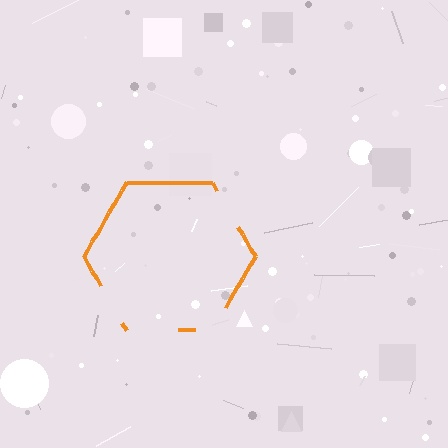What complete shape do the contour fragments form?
The contour fragments form a hexagon.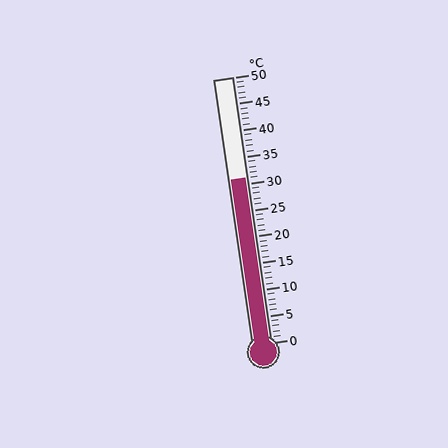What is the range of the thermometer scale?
The thermometer scale ranges from 0°C to 50°C.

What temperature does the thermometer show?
The thermometer shows approximately 31°C.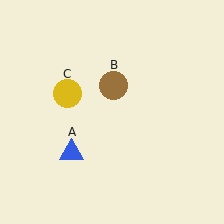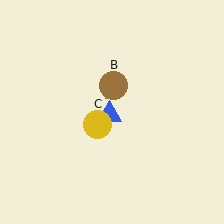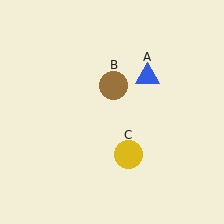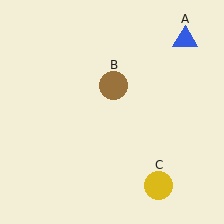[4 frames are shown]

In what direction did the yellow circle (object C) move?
The yellow circle (object C) moved down and to the right.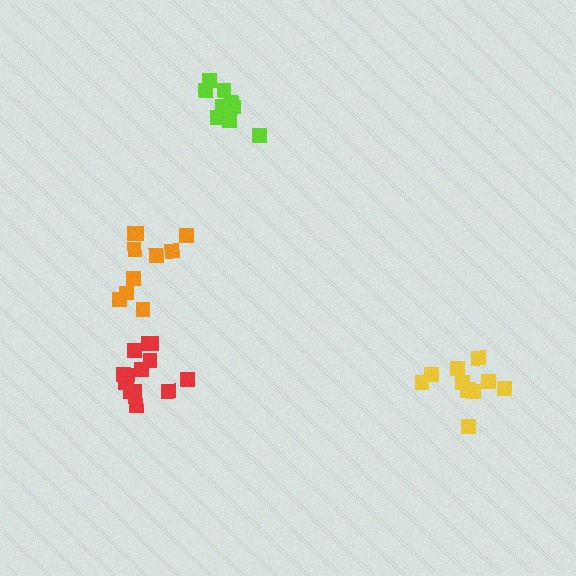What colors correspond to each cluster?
The clusters are colored: red, lime, orange, yellow.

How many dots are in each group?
Group 1: 14 dots, Group 2: 9 dots, Group 3: 10 dots, Group 4: 11 dots (44 total).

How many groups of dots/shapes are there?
There are 4 groups.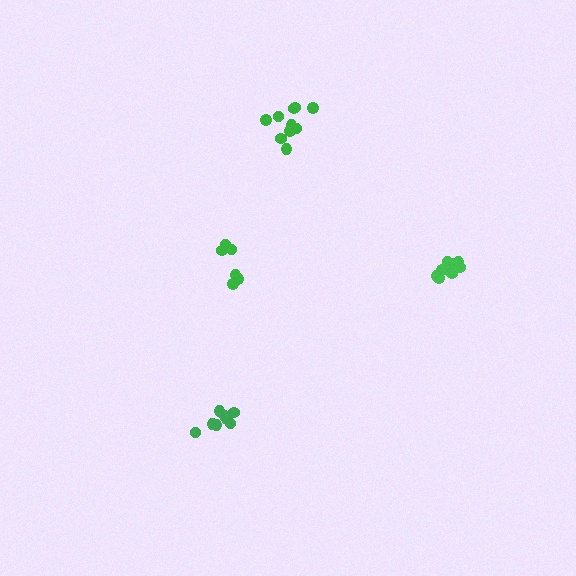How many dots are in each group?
Group 1: 10 dots, Group 2: 10 dots, Group 3: 8 dots, Group 4: 6 dots (34 total).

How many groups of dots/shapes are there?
There are 4 groups.